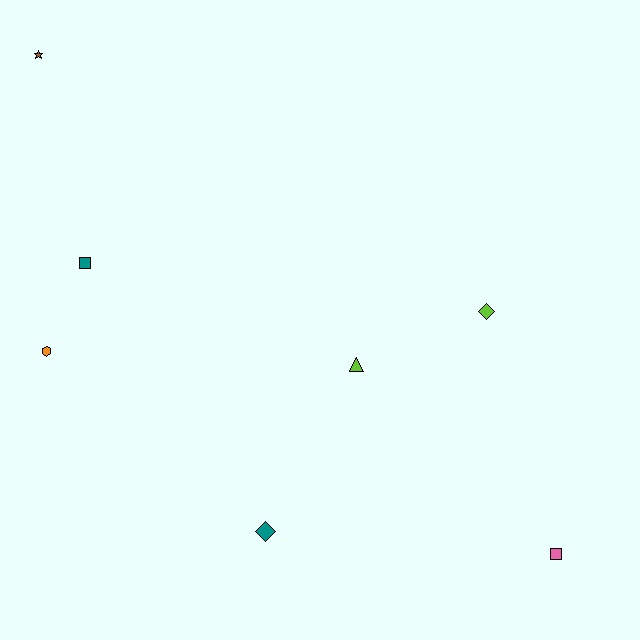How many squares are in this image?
There are 2 squares.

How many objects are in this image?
There are 7 objects.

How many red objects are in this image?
There are no red objects.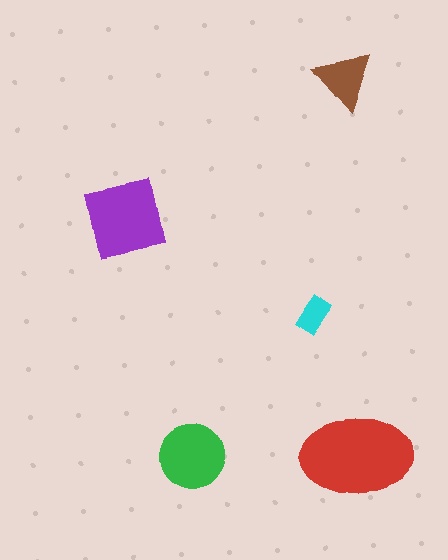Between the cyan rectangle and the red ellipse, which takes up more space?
The red ellipse.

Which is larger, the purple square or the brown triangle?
The purple square.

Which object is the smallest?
The cyan rectangle.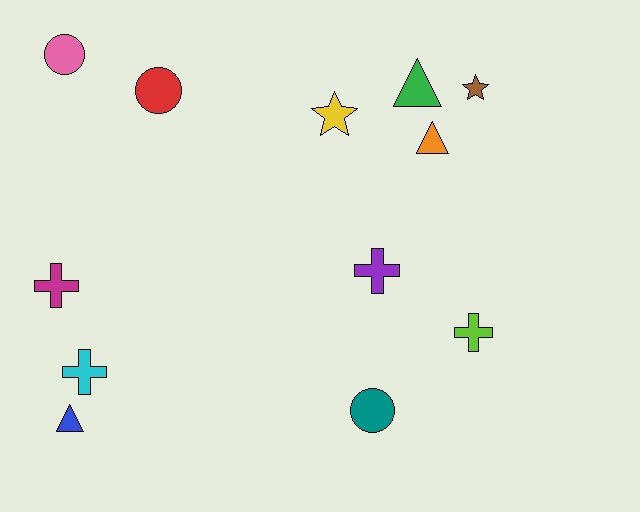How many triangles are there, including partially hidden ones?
There are 3 triangles.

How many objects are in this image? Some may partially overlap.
There are 12 objects.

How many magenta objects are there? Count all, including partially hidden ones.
There is 1 magenta object.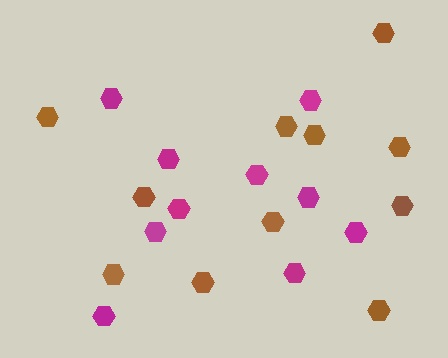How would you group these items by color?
There are 2 groups: one group of brown hexagons (11) and one group of magenta hexagons (10).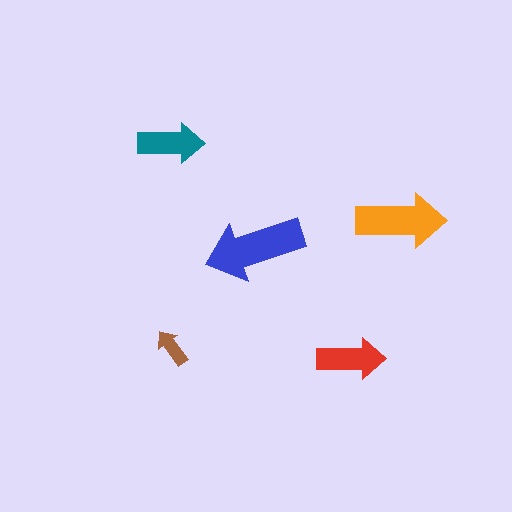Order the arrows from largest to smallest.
the blue one, the orange one, the red one, the teal one, the brown one.